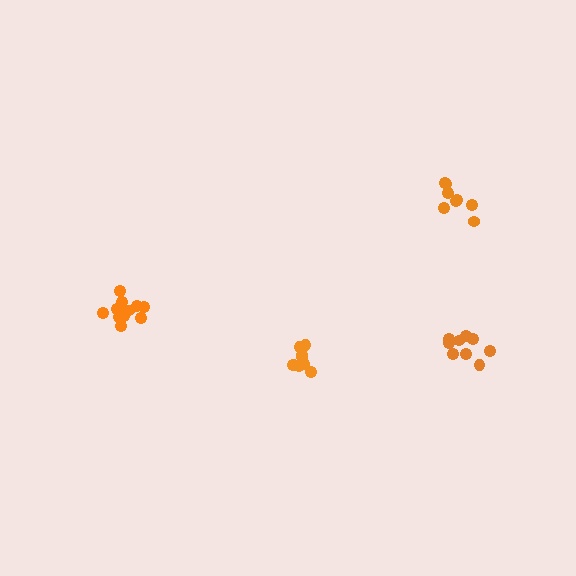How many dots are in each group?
Group 1: 9 dots, Group 2: 9 dots, Group 3: 8 dots, Group 4: 12 dots (38 total).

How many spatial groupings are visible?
There are 4 spatial groupings.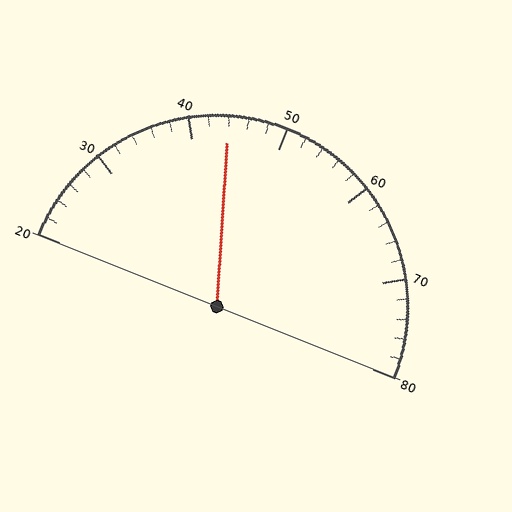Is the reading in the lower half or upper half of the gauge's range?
The reading is in the lower half of the range (20 to 80).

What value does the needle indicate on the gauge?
The needle indicates approximately 44.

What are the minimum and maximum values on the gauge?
The gauge ranges from 20 to 80.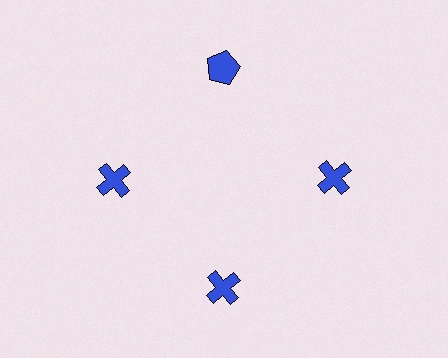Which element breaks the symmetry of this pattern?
The blue pentagon at roughly the 12 o'clock position breaks the symmetry. All other shapes are blue crosses.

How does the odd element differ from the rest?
It has a different shape: pentagon instead of cross.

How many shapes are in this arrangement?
There are 4 shapes arranged in a ring pattern.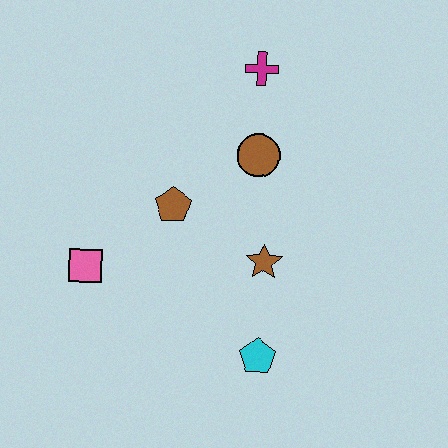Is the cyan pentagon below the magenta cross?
Yes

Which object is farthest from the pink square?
The magenta cross is farthest from the pink square.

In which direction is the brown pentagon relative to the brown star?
The brown pentagon is to the left of the brown star.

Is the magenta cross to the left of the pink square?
No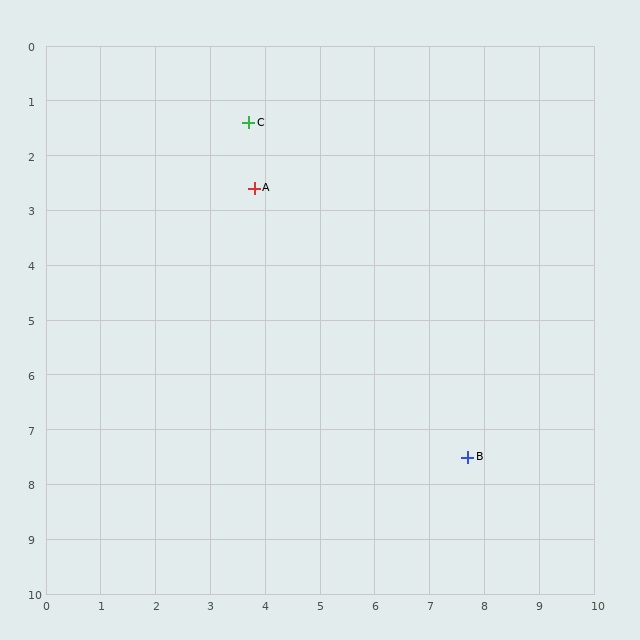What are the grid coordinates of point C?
Point C is at approximately (3.7, 1.4).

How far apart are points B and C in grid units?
Points B and C are about 7.3 grid units apart.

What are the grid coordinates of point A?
Point A is at approximately (3.8, 2.6).